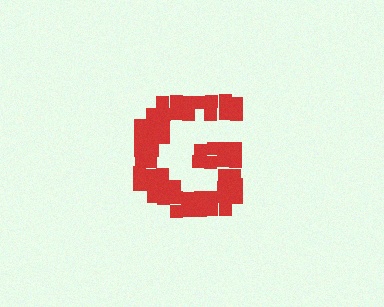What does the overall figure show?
The overall figure shows the letter G.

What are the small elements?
The small elements are squares.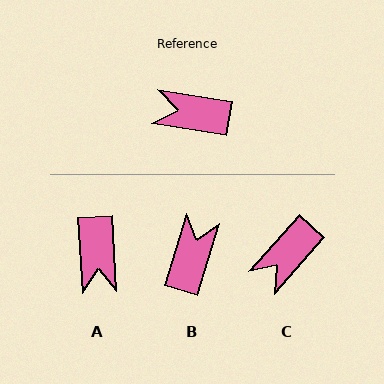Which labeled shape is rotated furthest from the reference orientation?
A, about 103 degrees away.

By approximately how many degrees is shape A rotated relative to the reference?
Approximately 103 degrees counter-clockwise.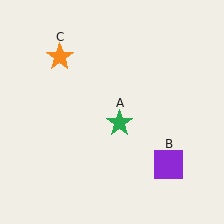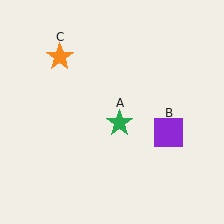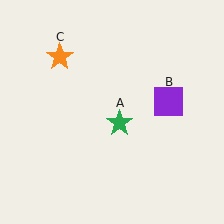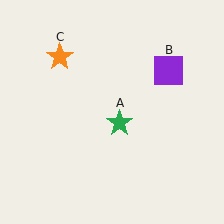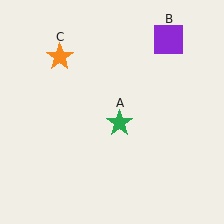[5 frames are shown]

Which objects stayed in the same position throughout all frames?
Green star (object A) and orange star (object C) remained stationary.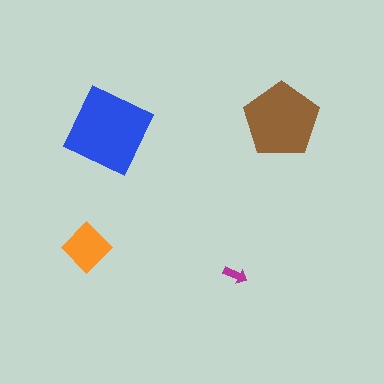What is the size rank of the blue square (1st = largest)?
1st.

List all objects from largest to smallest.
The blue square, the brown pentagon, the orange diamond, the magenta arrow.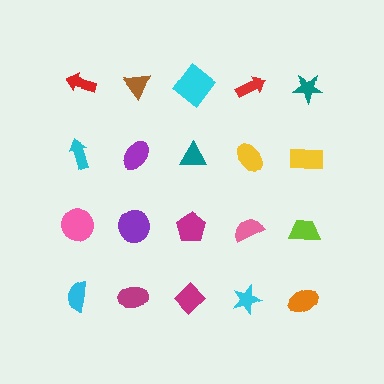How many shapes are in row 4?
5 shapes.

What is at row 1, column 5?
A teal star.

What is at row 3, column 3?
A magenta pentagon.